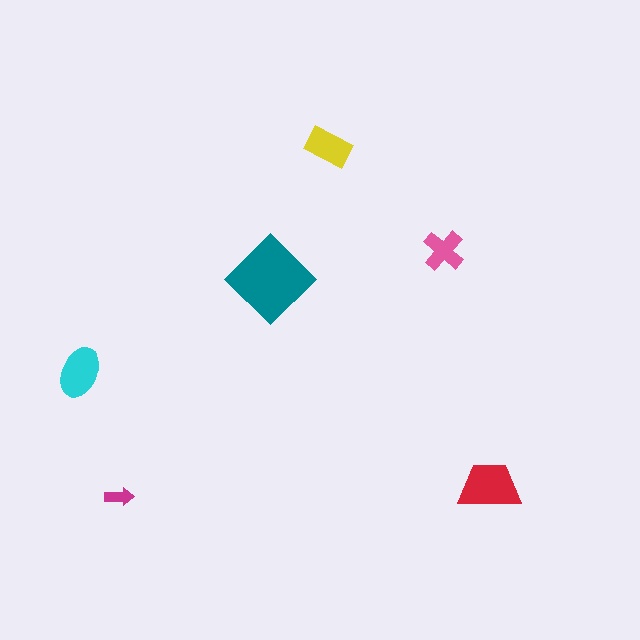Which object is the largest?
The teal diamond.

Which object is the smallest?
The magenta arrow.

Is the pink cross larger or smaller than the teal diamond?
Smaller.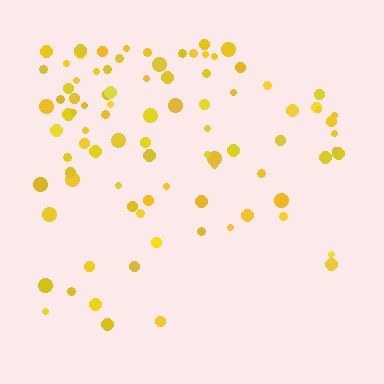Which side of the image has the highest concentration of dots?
The top.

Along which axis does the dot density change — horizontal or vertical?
Vertical.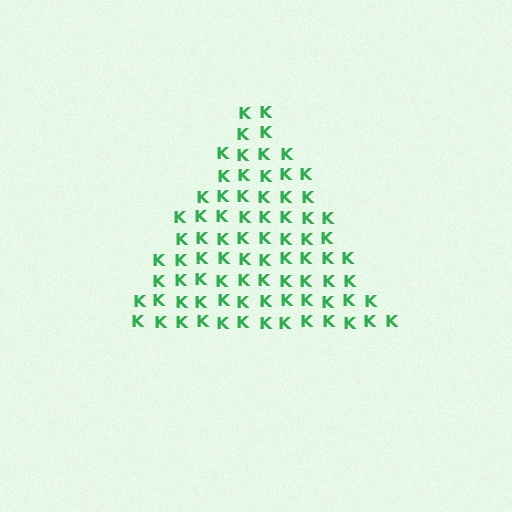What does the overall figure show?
The overall figure shows a triangle.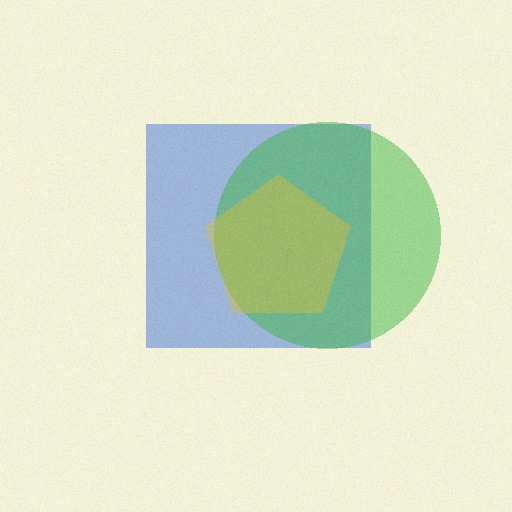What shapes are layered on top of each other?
The layered shapes are: a blue square, a green circle, a yellow pentagon.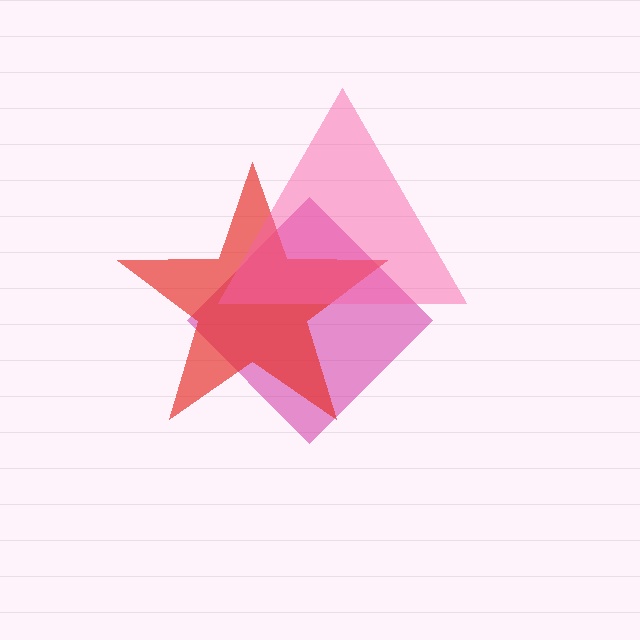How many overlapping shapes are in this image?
There are 3 overlapping shapes in the image.